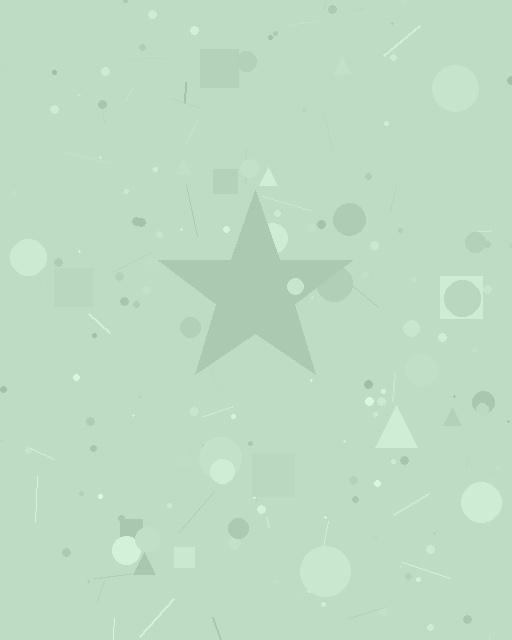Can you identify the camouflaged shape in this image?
The camouflaged shape is a star.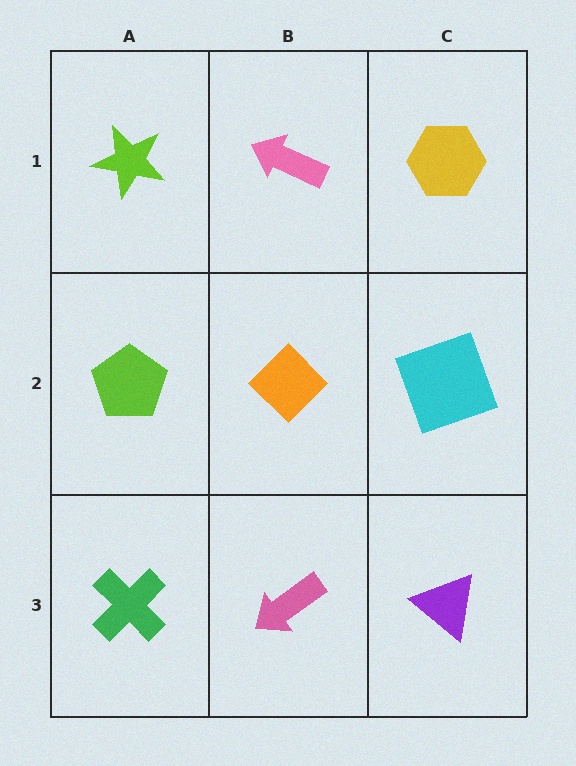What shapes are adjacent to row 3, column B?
An orange diamond (row 2, column B), a green cross (row 3, column A), a purple triangle (row 3, column C).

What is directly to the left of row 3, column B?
A green cross.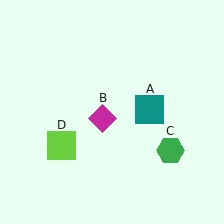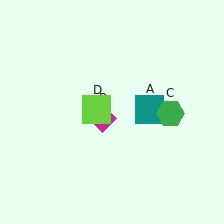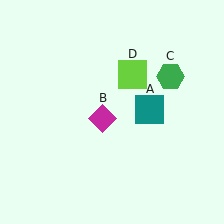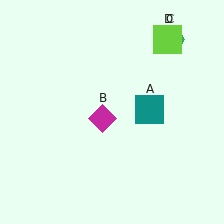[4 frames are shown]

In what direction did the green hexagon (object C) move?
The green hexagon (object C) moved up.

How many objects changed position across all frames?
2 objects changed position: green hexagon (object C), lime square (object D).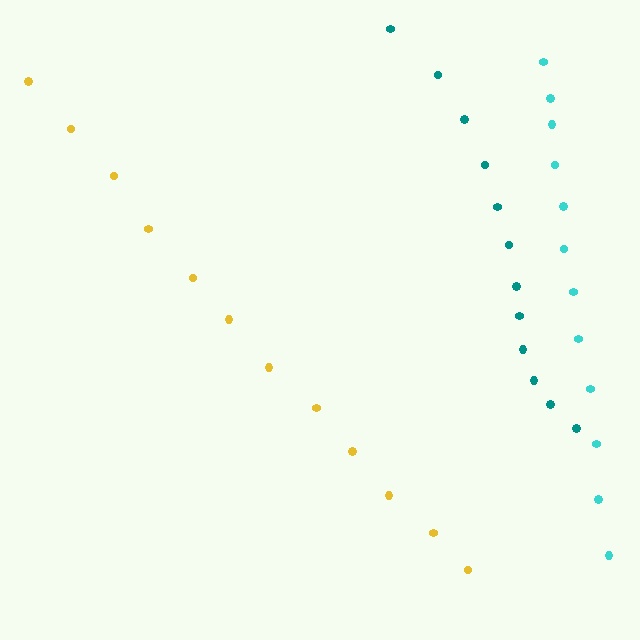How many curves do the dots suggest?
There are 3 distinct paths.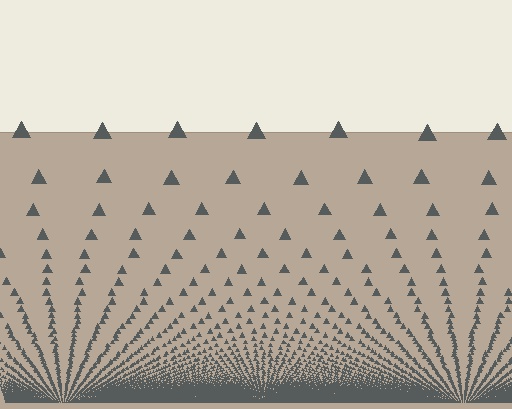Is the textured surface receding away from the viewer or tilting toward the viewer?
The surface appears to tilt toward the viewer. Texture elements get larger and sparser toward the top.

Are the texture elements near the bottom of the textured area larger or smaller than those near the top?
Smaller. The gradient is inverted — elements near the bottom are smaller and denser.